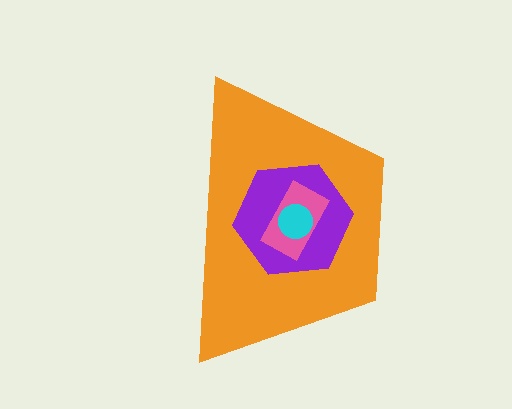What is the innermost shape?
The cyan circle.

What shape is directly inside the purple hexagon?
The pink rectangle.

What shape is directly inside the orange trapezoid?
The purple hexagon.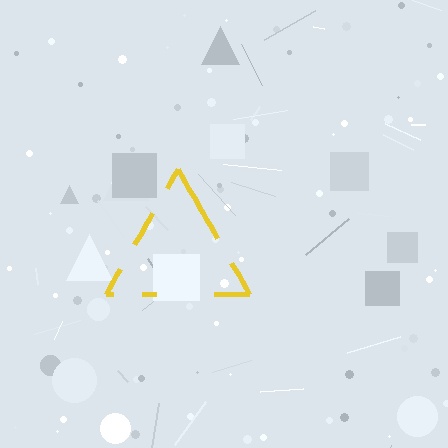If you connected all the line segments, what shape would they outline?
They would outline a triangle.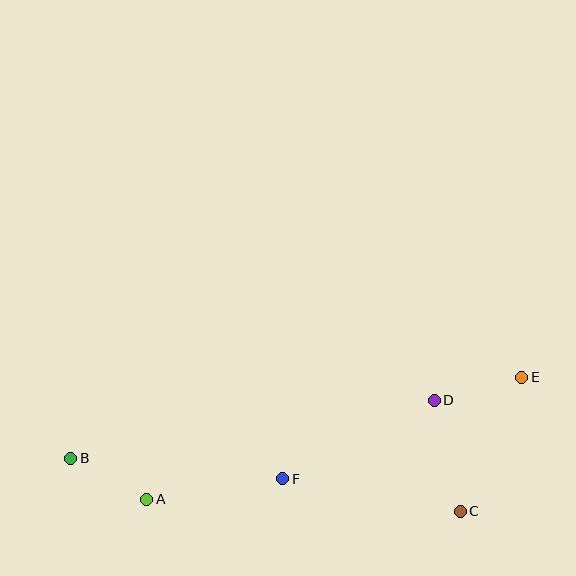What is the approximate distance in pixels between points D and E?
The distance between D and E is approximately 91 pixels.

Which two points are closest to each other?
Points A and B are closest to each other.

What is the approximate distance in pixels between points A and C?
The distance between A and C is approximately 313 pixels.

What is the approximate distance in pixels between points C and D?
The distance between C and D is approximately 114 pixels.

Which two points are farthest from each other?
Points B and E are farthest from each other.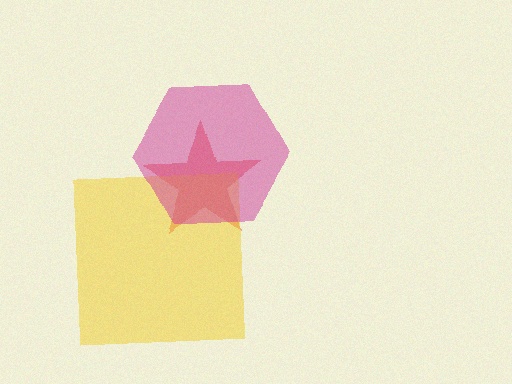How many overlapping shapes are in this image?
There are 3 overlapping shapes in the image.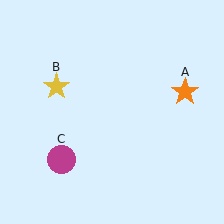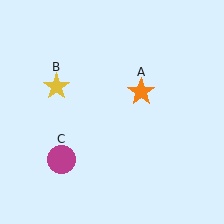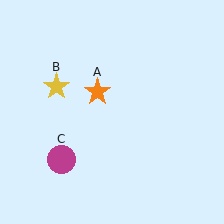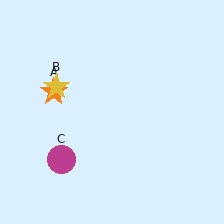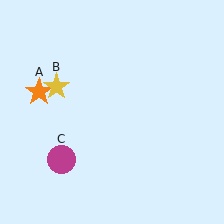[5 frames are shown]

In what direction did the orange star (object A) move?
The orange star (object A) moved left.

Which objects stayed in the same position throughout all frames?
Yellow star (object B) and magenta circle (object C) remained stationary.